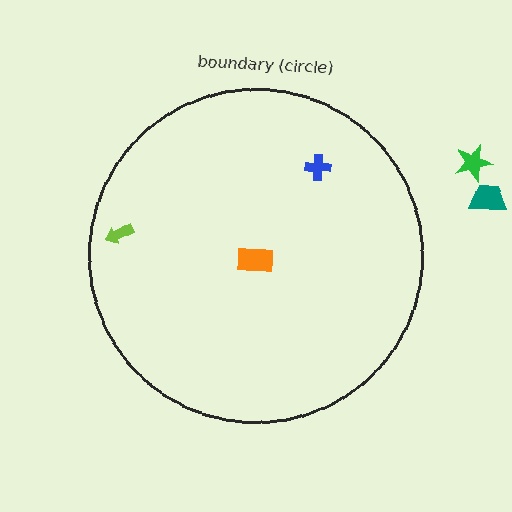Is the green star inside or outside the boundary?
Outside.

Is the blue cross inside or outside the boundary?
Inside.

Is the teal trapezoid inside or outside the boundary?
Outside.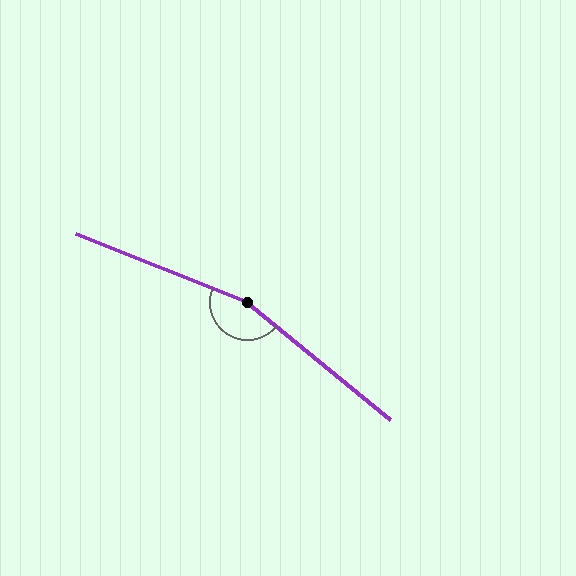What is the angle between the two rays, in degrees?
Approximately 162 degrees.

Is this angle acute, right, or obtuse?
It is obtuse.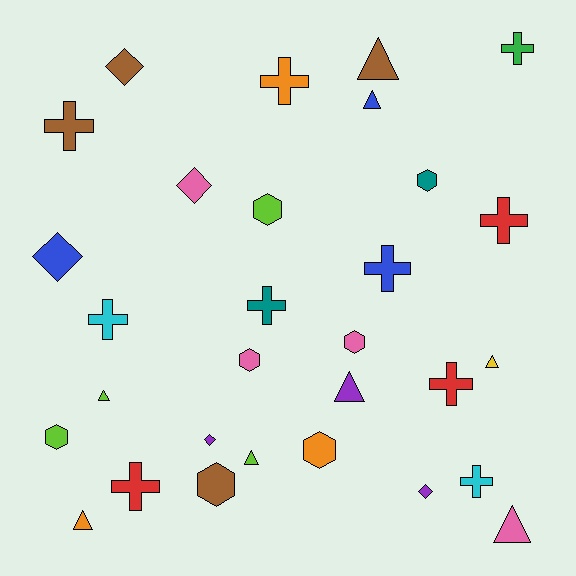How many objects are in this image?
There are 30 objects.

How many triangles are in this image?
There are 8 triangles.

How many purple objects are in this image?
There are 3 purple objects.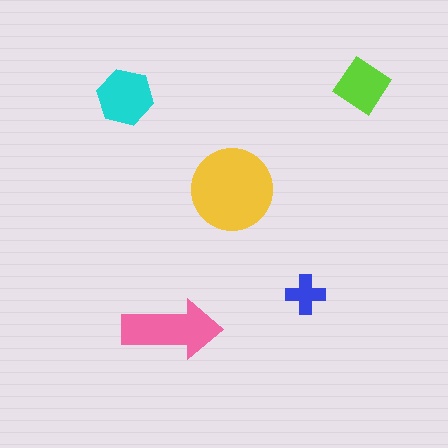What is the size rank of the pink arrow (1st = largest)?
2nd.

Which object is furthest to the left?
The cyan hexagon is leftmost.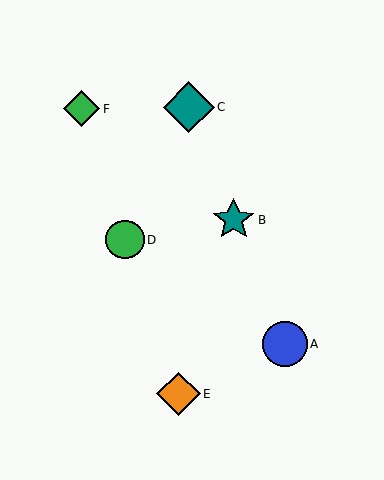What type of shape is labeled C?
Shape C is a teal diamond.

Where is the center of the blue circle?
The center of the blue circle is at (285, 344).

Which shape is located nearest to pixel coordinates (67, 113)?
The green diamond (labeled F) at (82, 109) is nearest to that location.